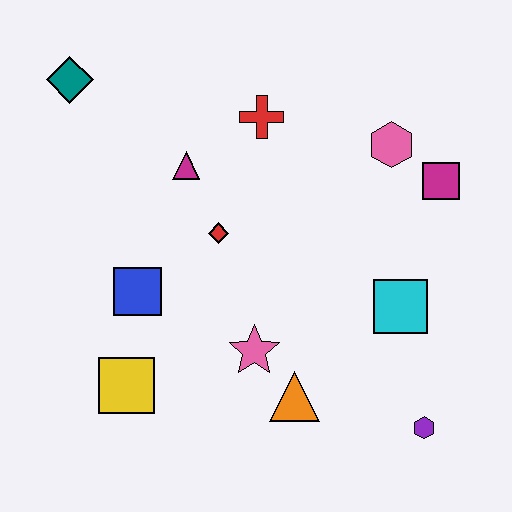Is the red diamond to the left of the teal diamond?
No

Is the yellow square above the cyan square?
No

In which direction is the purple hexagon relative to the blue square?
The purple hexagon is to the right of the blue square.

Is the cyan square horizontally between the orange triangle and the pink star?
No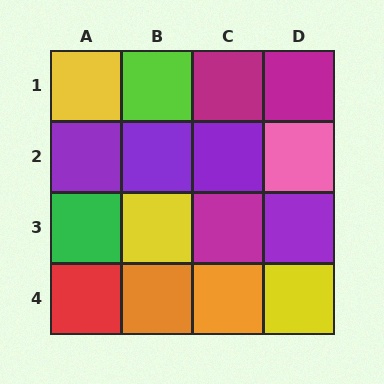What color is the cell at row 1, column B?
Lime.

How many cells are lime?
1 cell is lime.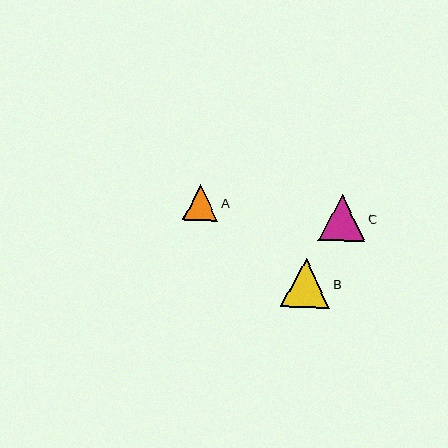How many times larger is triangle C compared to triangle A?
Triangle C is approximately 1.3 times the size of triangle A.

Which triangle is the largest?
Triangle B is the largest with a size of approximately 49 pixels.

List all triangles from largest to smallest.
From largest to smallest: B, C, A.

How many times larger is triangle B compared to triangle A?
Triangle B is approximately 1.4 times the size of triangle A.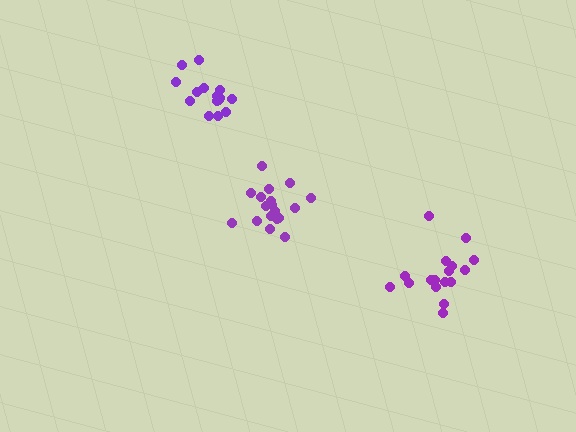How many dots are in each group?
Group 1: 17 dots, Group 2: 15 dots, Group 3: 18 dots (50 total).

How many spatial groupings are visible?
There are 3 spatial groupings.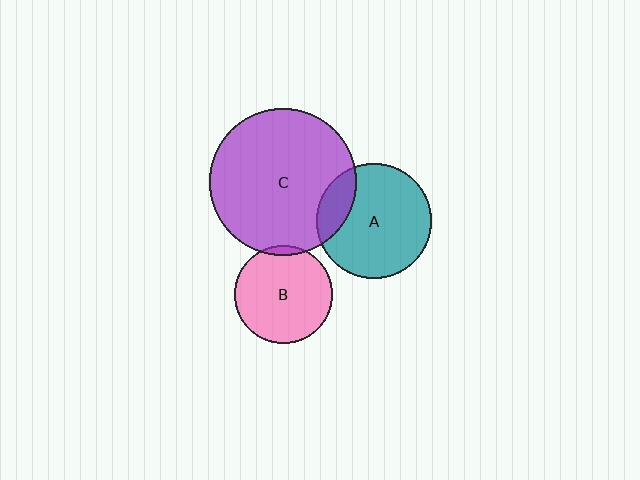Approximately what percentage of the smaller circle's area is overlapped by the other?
Approximately 5%.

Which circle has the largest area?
Circle C (purple).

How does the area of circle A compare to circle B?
Approximately 1.4 times.